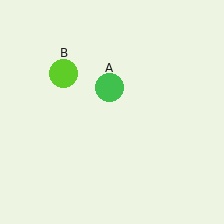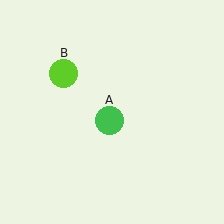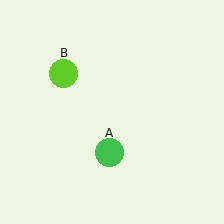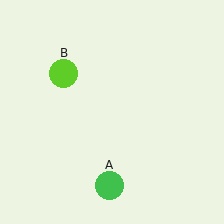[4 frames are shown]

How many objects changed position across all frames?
1 object changed position: green circle (object A).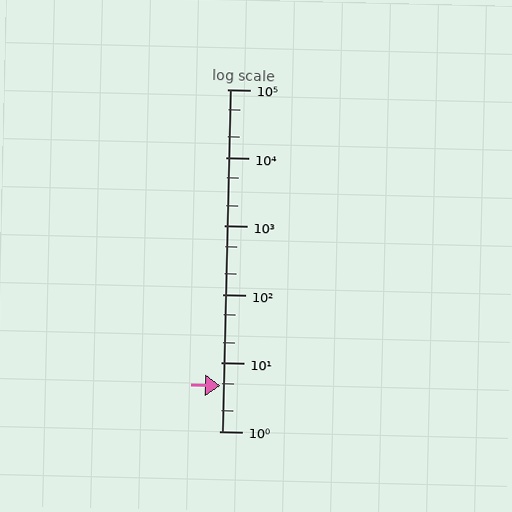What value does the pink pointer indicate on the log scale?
The pointer indicates approximately 4.6.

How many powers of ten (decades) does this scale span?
The scale spans 5 decades, from 1 to 100000.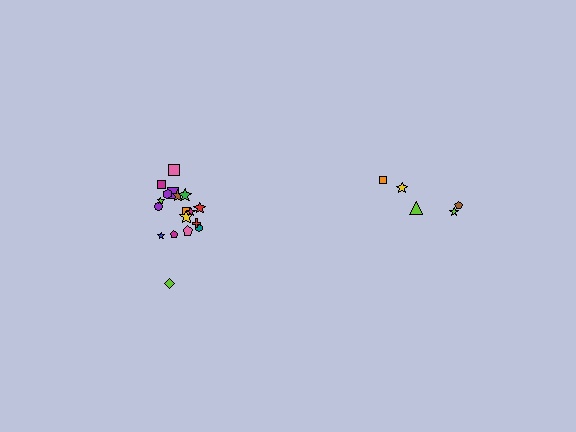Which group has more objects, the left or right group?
The left group.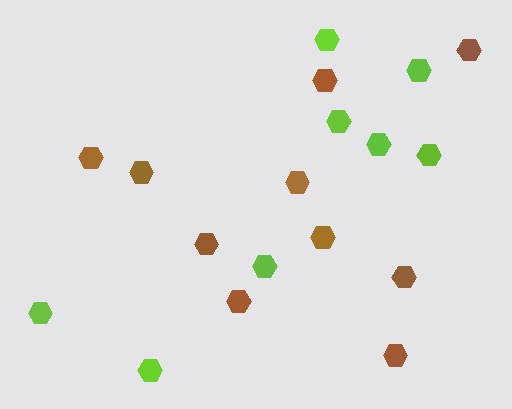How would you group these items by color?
There are 2 groups: one group of brown hexagons (10) and one group of lime hexagons (8).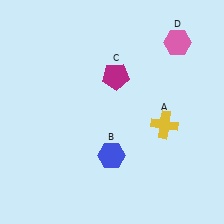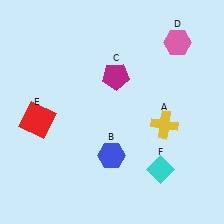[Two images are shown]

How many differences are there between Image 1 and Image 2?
There are 2 differences between the two images.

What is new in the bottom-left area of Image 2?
A red square (E) was added in the bottom-left area of Image 2.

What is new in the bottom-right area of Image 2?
A cyan diamond (F) was added in the bottom-right area of Image 2.